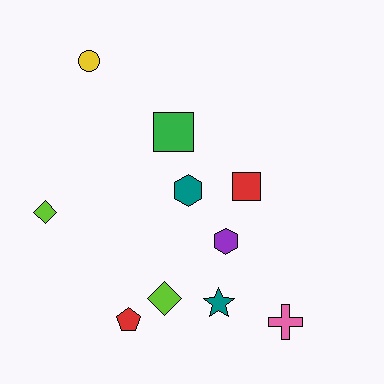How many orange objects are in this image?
There are no orange objects.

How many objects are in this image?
There are 10 objects.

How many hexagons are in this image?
There are 2 hexagons.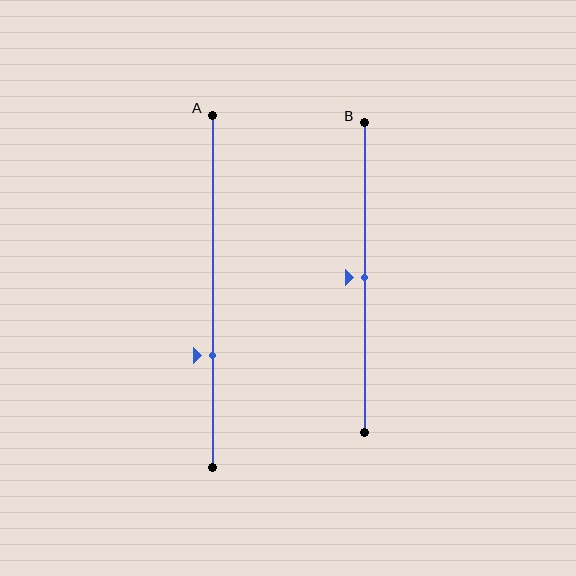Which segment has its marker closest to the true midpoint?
Segment B has its marker closest to the true midpoint.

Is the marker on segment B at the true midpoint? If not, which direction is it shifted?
Yes, the marker on segment B is at the true midpoint.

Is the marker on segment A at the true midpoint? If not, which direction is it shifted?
No, the marker on segment A is shifted downward by about 18% of the segment length.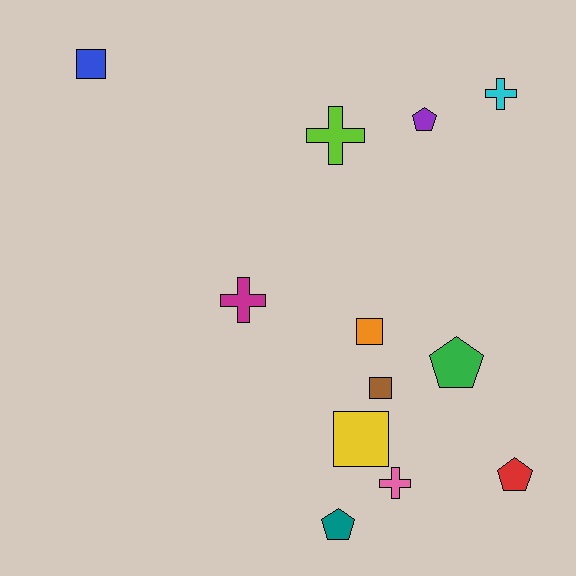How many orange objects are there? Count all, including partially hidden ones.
There is 1 orange object.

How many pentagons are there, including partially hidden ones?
There are 4 pentagons.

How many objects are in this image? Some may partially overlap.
There are 12 objects.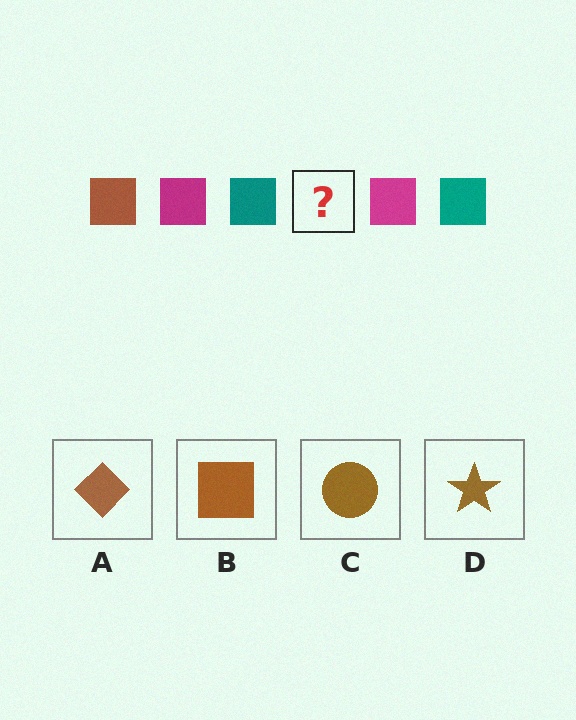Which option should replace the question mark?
Option B.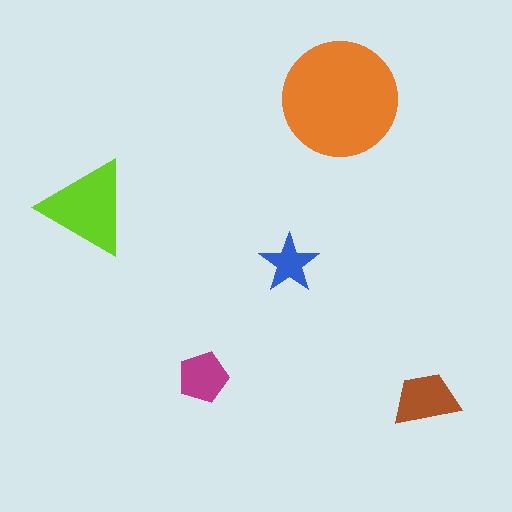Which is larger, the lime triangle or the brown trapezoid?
The lime triangle.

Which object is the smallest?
The blue star.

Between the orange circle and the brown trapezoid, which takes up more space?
The orange circle.